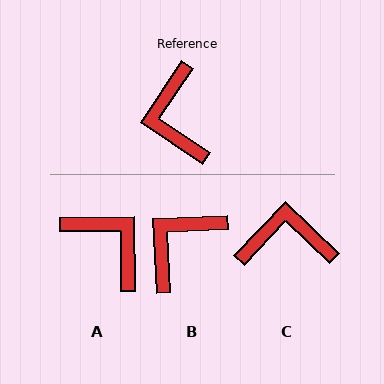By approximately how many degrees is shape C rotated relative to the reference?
Approximately 100 degrees clockwise.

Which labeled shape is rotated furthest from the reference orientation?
A, about 146 degrees away.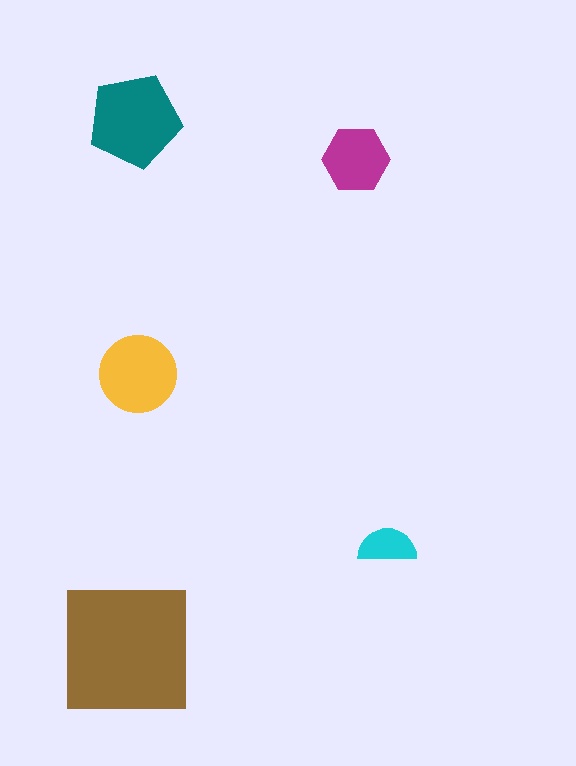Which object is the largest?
The brown square.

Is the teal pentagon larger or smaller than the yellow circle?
Larger.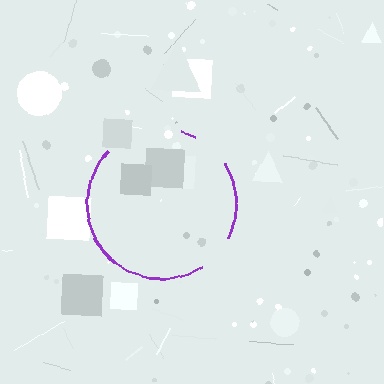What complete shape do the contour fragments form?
The contour fragments form a circle.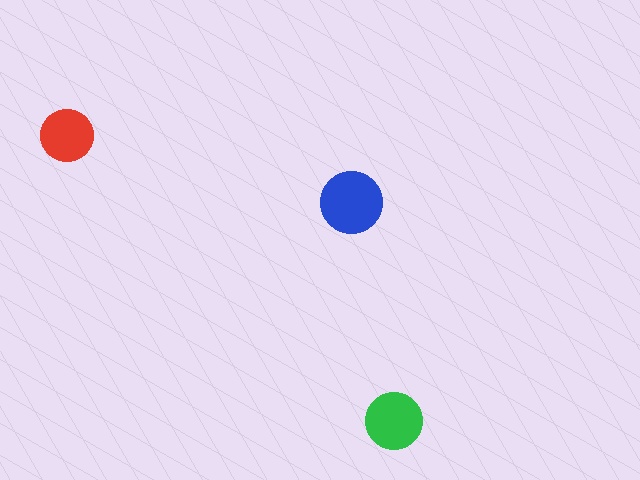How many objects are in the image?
There are 3 objects in the image.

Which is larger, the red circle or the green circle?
The green one.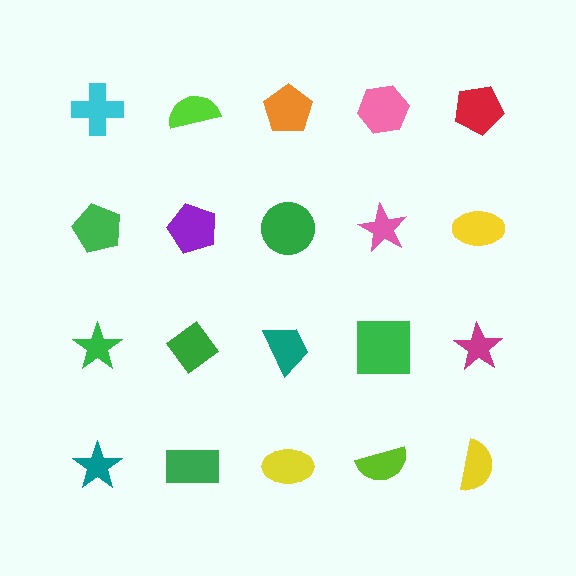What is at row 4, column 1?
A teal star.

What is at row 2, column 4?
A pink star.